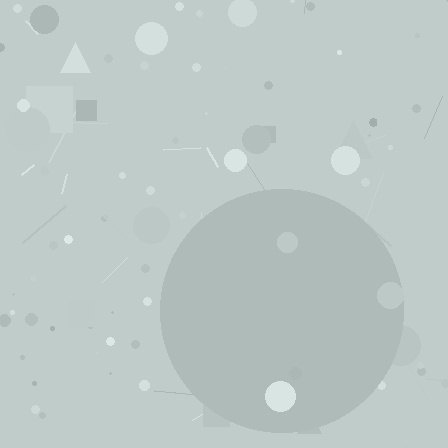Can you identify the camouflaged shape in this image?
The camouflaged shape is a circle.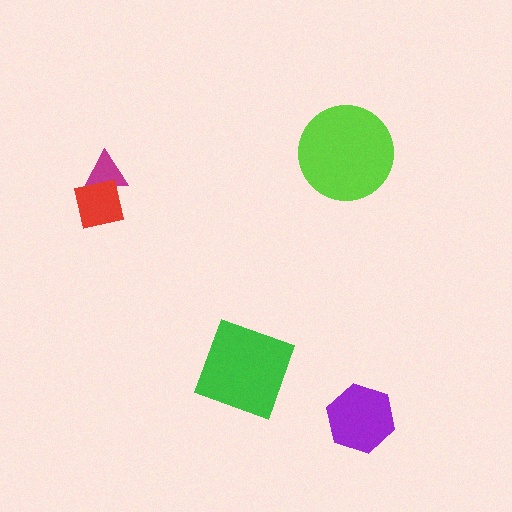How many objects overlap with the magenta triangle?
1 object overlaps with the magenta triangle.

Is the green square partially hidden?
No, no other shape covers it.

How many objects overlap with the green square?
0 objects overlap with the green square.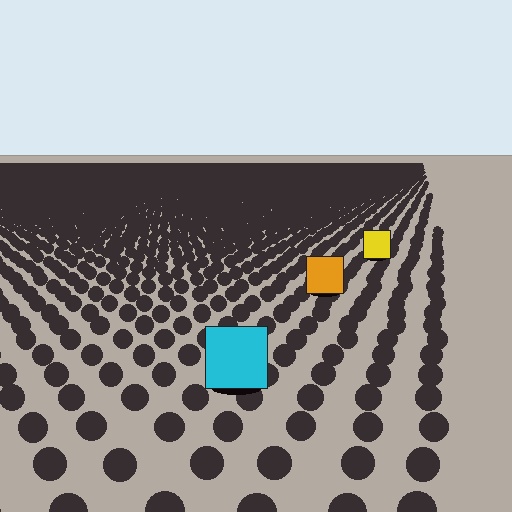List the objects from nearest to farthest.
From nearest to farthest: the cyan square, the orange square, the yellow square.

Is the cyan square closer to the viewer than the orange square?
Yes. The cyan square is closer — you can tell from the texture gradient: the ground texture is coarser near it.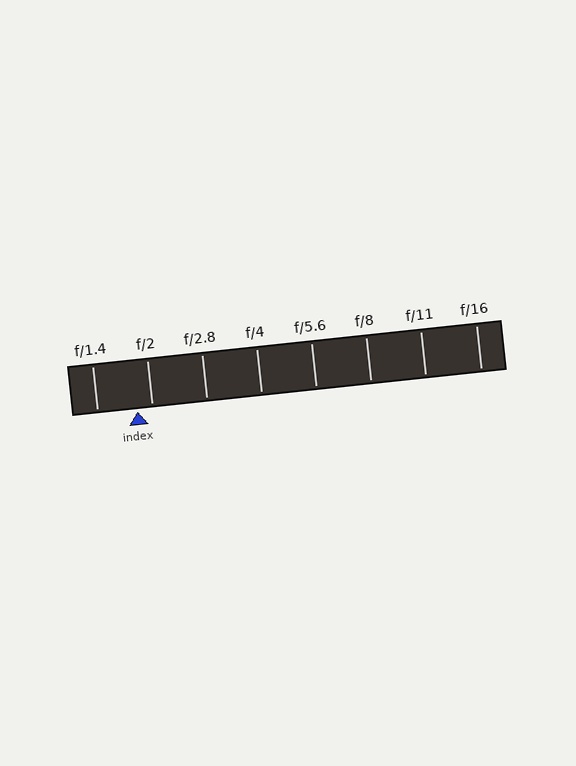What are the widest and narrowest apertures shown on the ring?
The widest aperture shown is f/1.4 and the narrowest is f/16.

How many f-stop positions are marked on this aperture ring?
There are 8 f-stop positions marked.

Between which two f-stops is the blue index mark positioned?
The index mark is between f/1.4 and f/2.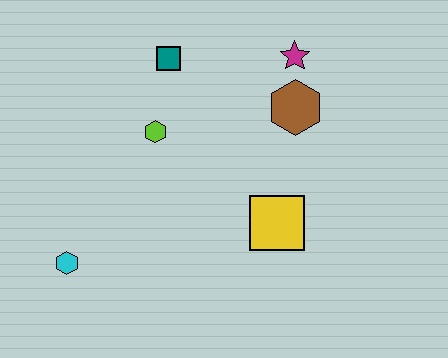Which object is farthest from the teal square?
The cyan hexagon is farthest from the teal square.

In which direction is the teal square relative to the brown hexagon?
The teal square is to the left of the brown hexagon.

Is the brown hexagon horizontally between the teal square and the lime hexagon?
No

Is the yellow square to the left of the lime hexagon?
No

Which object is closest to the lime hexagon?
The teal square is closest to the lime hexagon.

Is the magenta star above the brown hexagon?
Yes